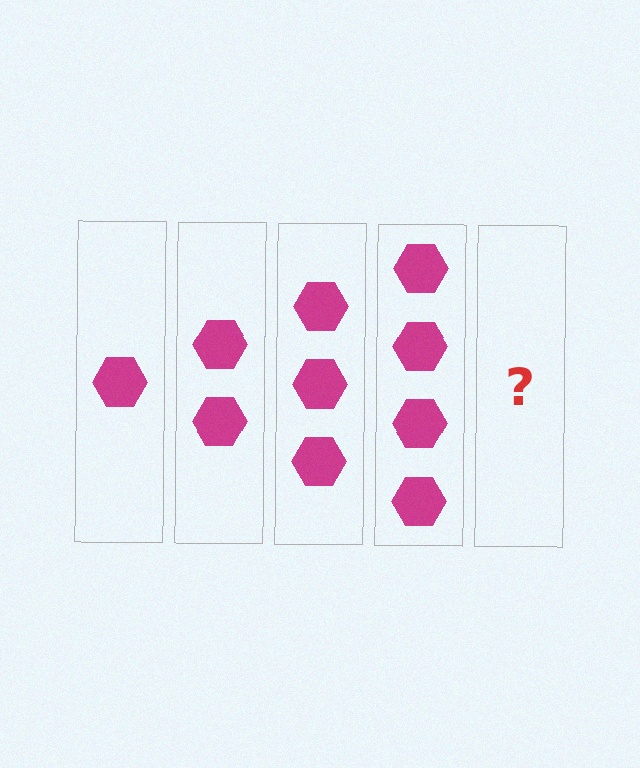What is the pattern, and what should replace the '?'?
The pattern is that each step adds one more hexagon. The '?' should be 5 hexagons.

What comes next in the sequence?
The next element should be 5 hexagons.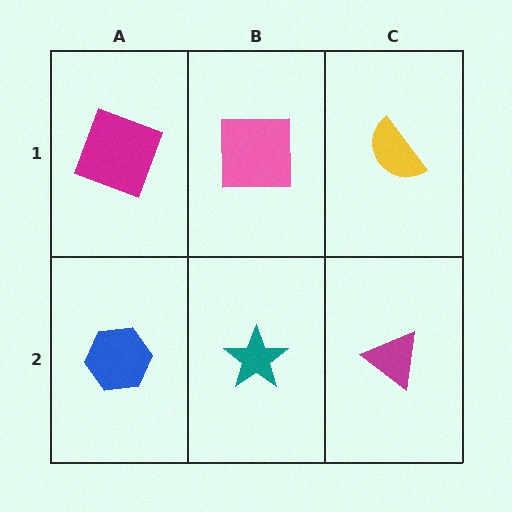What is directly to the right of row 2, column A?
A teal star.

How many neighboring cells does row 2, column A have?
2.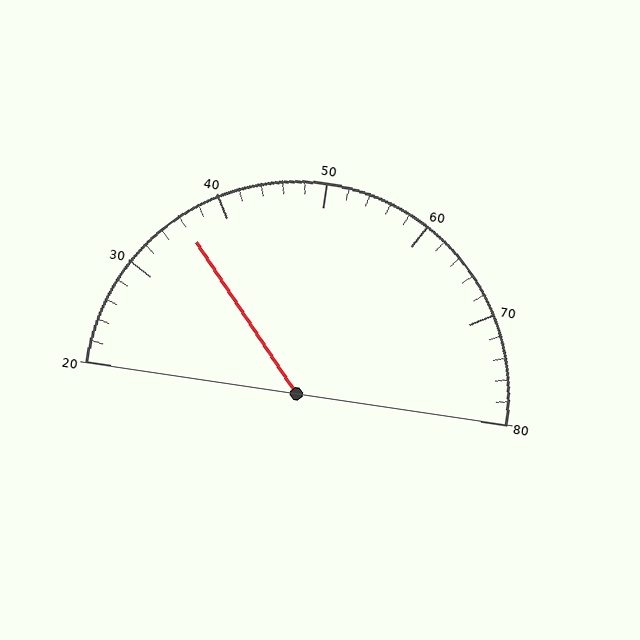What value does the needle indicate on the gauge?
The needle indicates approximately 36.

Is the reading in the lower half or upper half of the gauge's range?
The reading is in the lower half of the range (20 to 80).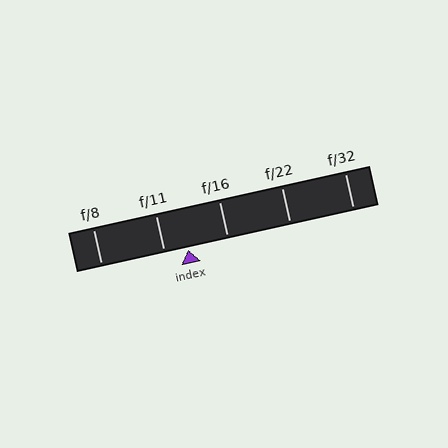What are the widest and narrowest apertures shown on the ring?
The widest aperture shown is f/8 and the narrowest is f/32.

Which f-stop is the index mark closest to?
The index mark is closest to f/11.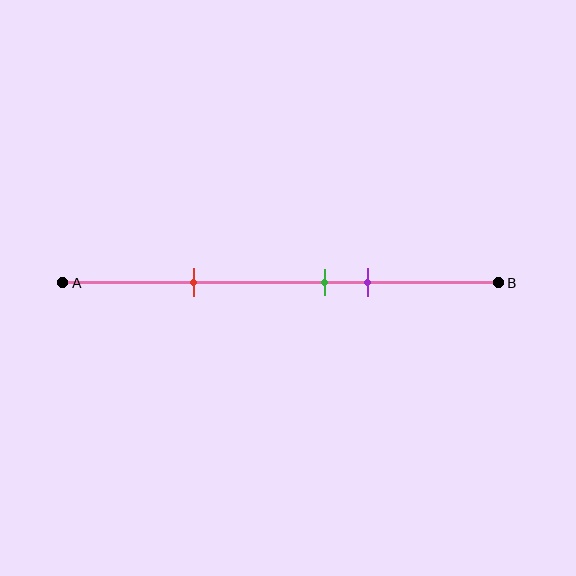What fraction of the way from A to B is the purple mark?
The purple mark is approximately 70% (0.7) of the way from A to B.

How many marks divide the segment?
There are 3 marks dividing the segment.